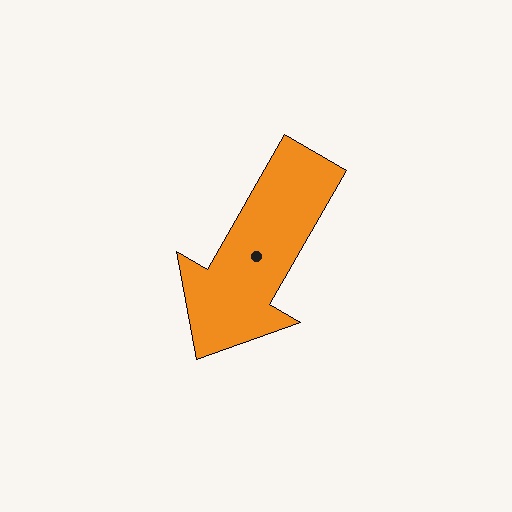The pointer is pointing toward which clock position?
Roughly 7 o'clock.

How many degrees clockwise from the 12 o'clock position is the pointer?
Approximately 210 degrees.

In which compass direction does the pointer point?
Southwest.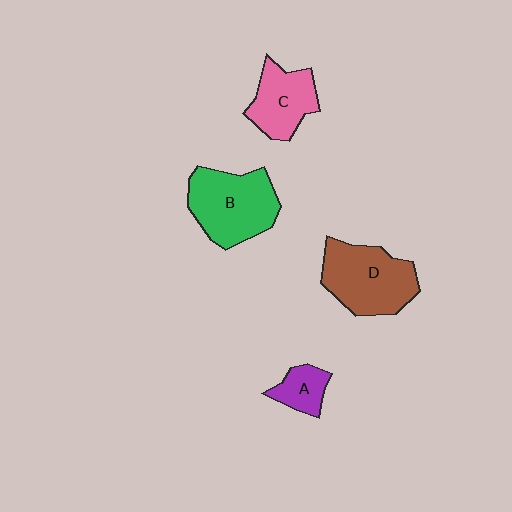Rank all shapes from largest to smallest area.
From largest to smallest: B (green), D (brown), C (pink), A (purple).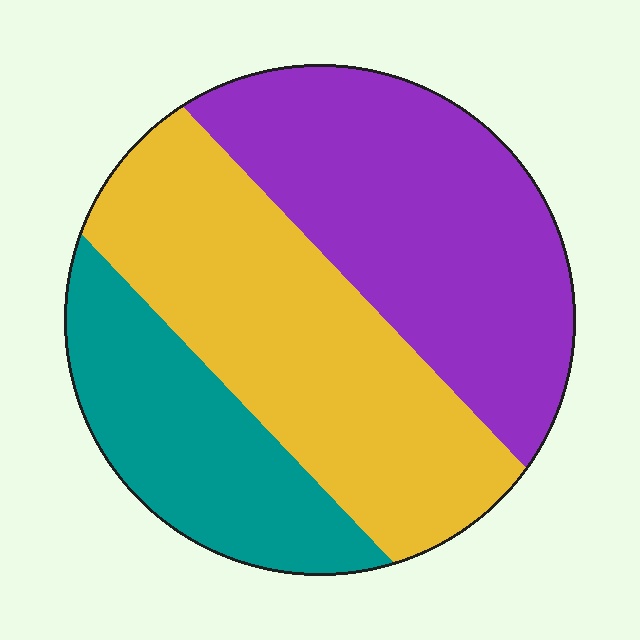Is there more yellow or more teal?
Yellow.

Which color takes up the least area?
Teal, at roughly 25%.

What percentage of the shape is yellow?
Yellow takes up between a quarter and a half of the shape.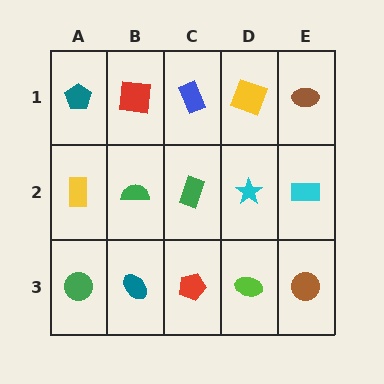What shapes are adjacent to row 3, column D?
A cyan star (row 2, column D), a red pentagon (row 3, column C), a brown circle (row 3, column E).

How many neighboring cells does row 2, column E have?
3.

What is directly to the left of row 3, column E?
A lime ellipse.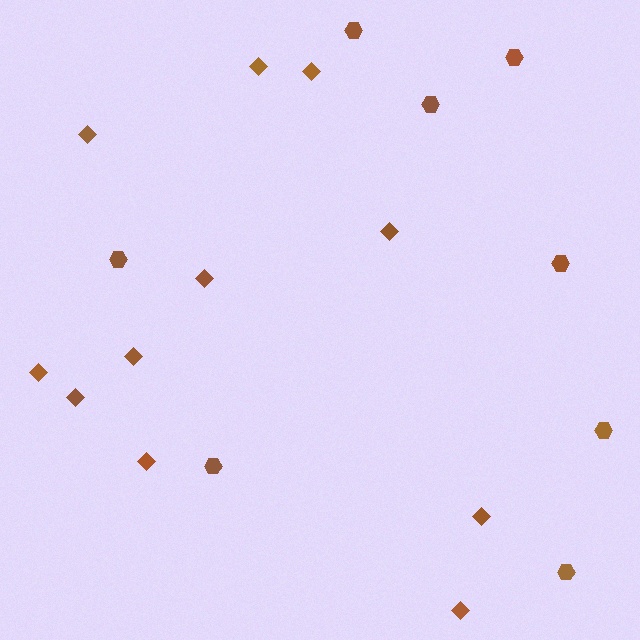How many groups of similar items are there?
There are 2 groups: one group of diamonds (11) and one group of hexagons (8).